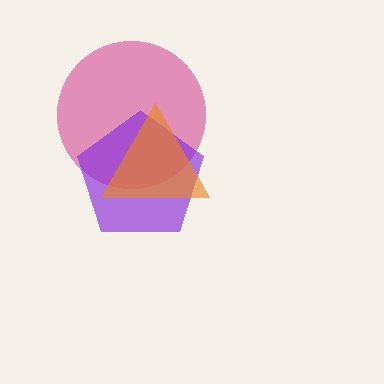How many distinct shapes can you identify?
There are 3 distinct shapes: a magenta circle, a purple pentagon, an orange triangle.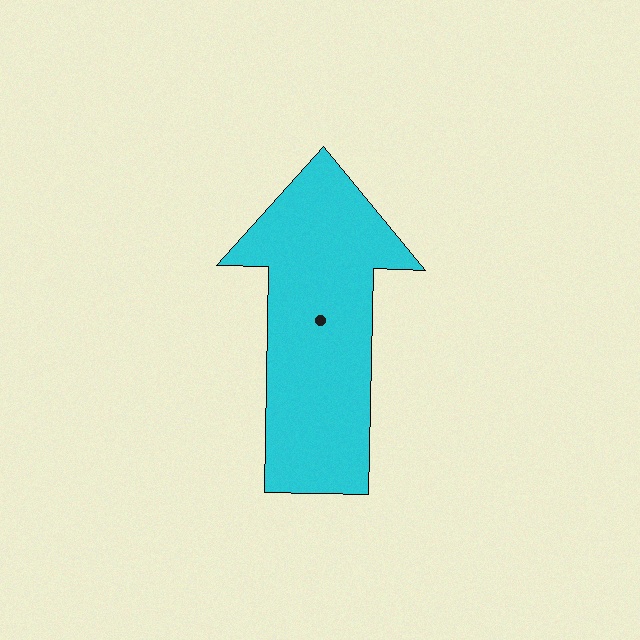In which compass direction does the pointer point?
North.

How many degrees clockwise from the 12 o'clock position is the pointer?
Approximately 1 degrees.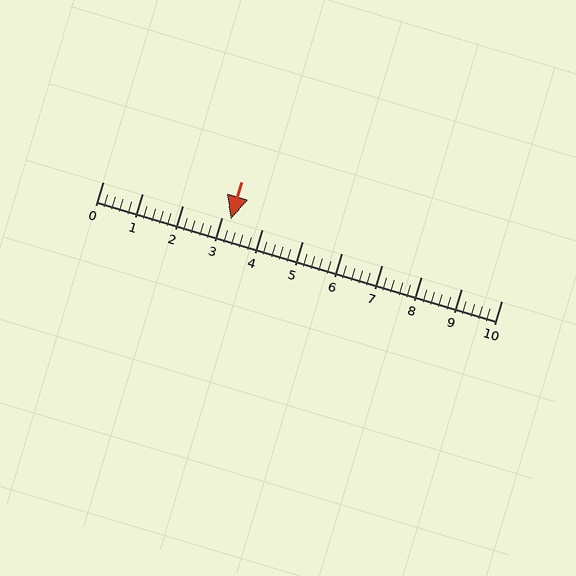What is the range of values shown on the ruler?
The ruler shows values from 0 to 10.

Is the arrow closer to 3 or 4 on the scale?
The arrow is closer to 3.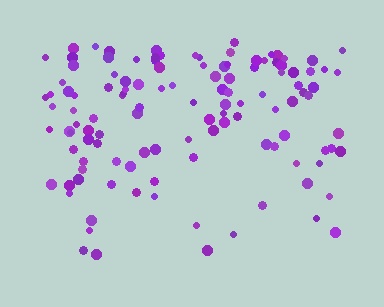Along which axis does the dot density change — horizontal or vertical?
Vertical.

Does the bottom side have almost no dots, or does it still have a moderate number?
Still a moderate number, just noticeably fewer than the top.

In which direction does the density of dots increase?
From bottom to top, with the top side densest.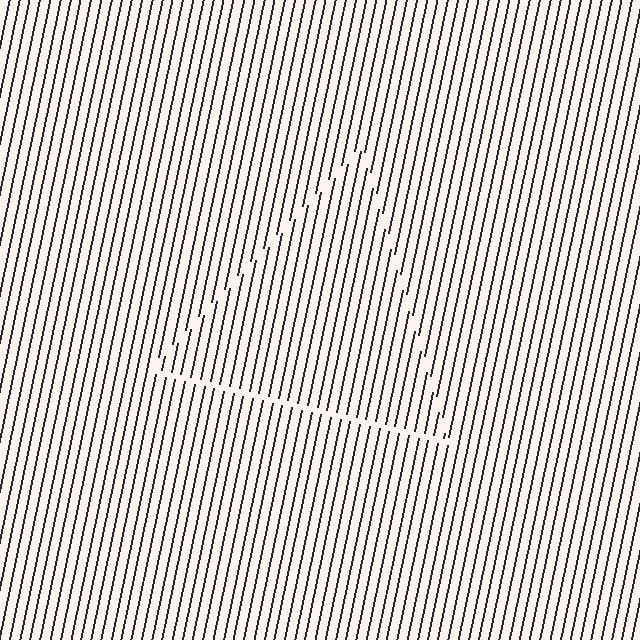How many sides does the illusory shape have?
3 sides — the line-ends trace a triangle.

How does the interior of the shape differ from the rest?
The interior of the shape contains the same grating, shifted by half a period — the contour is defined by the phase discontinuity where line-ends from the inner and outer gratings abut.